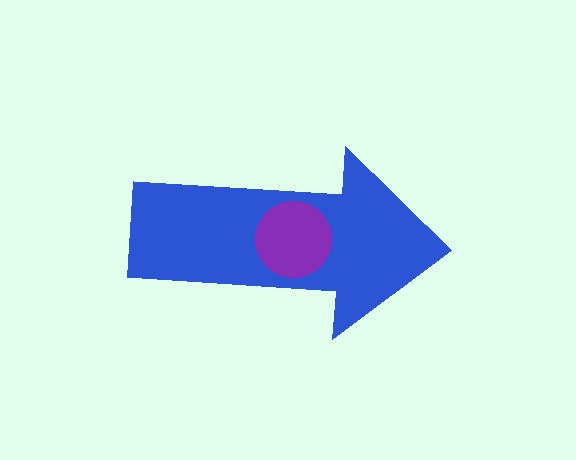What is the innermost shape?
The purple circle.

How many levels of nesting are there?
2.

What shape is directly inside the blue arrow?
The purple circle.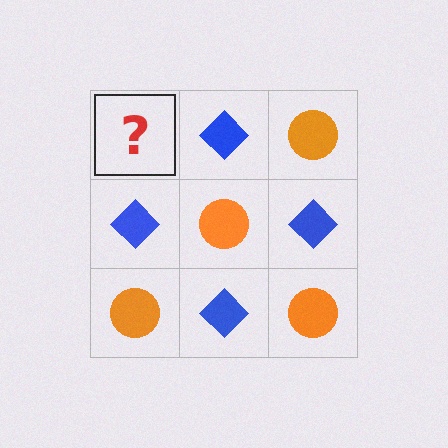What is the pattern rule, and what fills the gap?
The rule is that it alternates orange circle and blue diamond in a checkerboard pattern. The gap should be filled with an orange circle.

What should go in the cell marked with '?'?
The missing cell should contain an orange circle.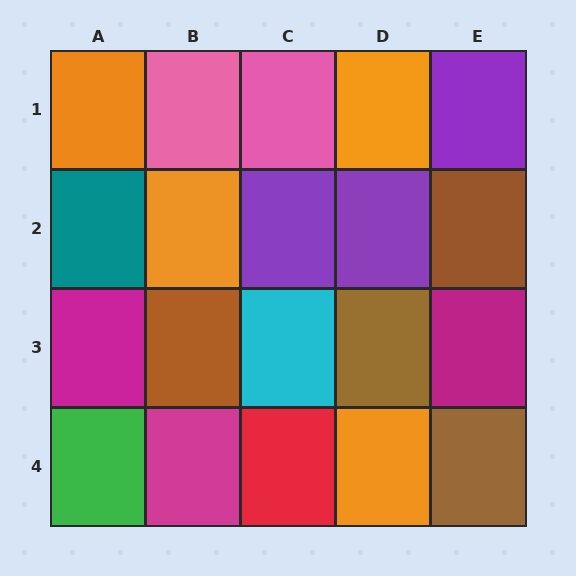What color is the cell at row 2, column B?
Orange.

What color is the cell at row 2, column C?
Purple.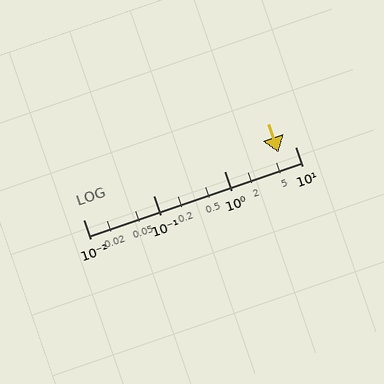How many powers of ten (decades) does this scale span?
The scale spans 3 decades, from 0.01 to 10.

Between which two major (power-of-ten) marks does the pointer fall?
The pointer is between 1 and 10.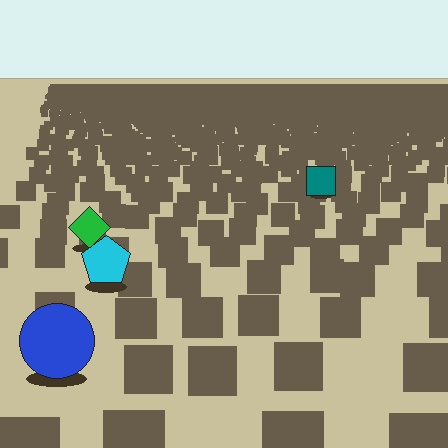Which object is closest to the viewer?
The blue circle is closest. The texture marks near it are larger and more spread out.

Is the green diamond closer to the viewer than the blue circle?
No. The blue circle is closer — you can tell from the texture gradient: the ground texture is coarser near it.